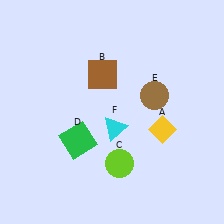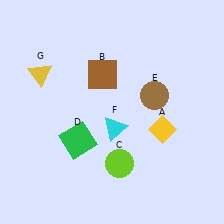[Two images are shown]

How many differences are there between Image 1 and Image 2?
There is 1 difference between the two images.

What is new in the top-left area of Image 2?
A yellow triangle (G) was added in the top-left area of Image 2.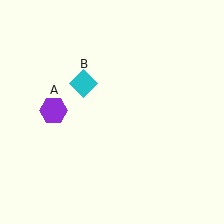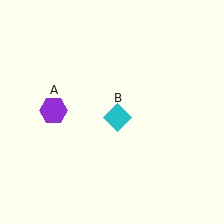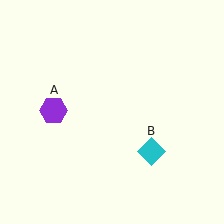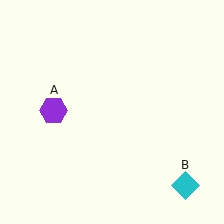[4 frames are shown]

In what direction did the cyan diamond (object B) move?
The cyan diamond (object B) moved down and to the right.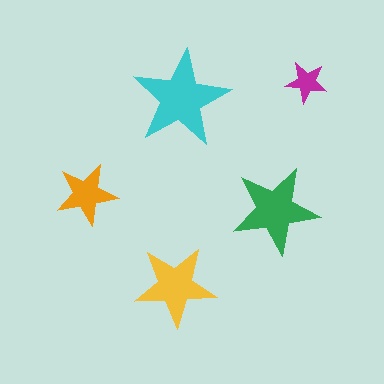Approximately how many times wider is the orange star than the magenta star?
About 1.5 times wider.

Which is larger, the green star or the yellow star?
The green one.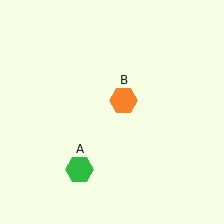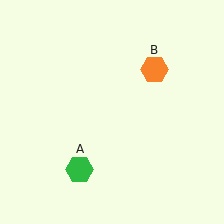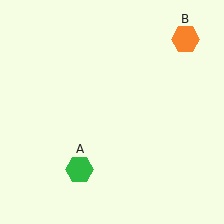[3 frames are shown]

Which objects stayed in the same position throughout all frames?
Green hexagon (object A) remained stationary.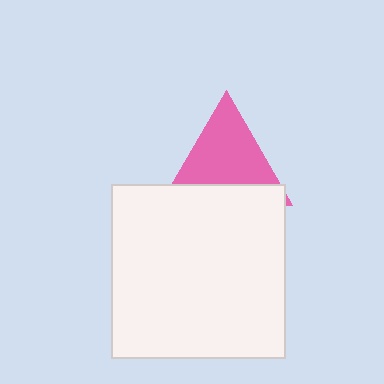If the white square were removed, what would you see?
You would see the complete pink triangle.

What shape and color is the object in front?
The object in front is a white square.